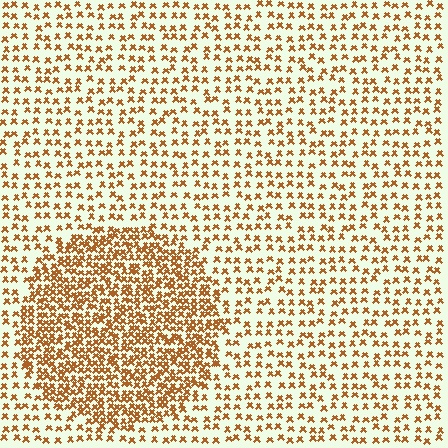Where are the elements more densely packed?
The elements are more densely packed inside the circle boundary.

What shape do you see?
I see a circle.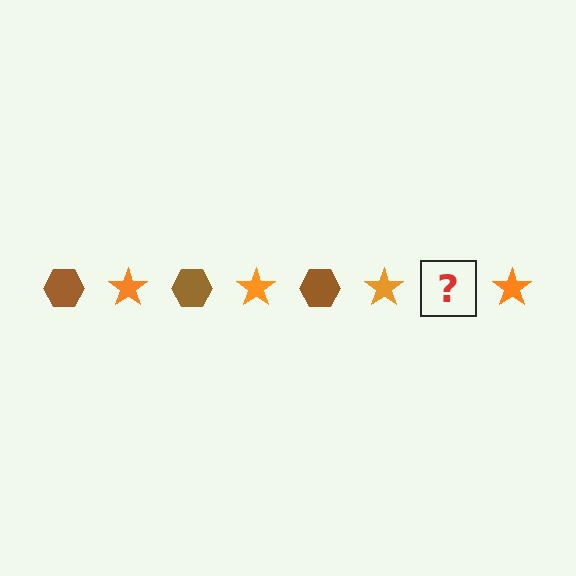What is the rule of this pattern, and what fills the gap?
The rule is that the pattern alternates between brown hexagon and orange star. The gap should be filled with a brown hexagon.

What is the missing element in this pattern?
The missing element is a brown hexagon.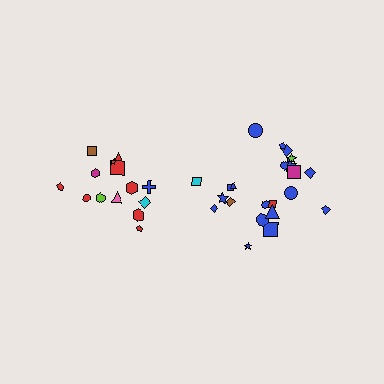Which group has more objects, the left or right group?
The right group.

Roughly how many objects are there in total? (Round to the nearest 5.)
Roughly 35 objects in total.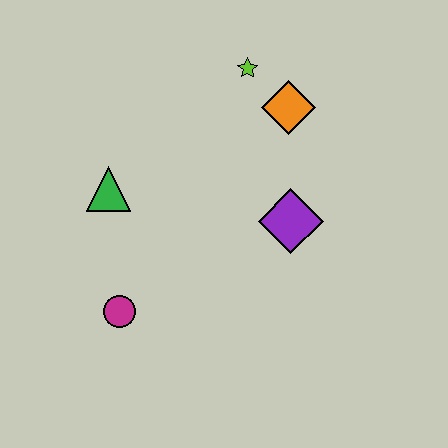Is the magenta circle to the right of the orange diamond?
No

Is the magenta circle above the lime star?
No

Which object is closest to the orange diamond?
The lime star is closest to the orange diamond.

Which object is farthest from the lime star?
The magenta circle is farthest from the lime star.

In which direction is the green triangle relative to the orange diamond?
The green triangle is to the left of the orange diamond.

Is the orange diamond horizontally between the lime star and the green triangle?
No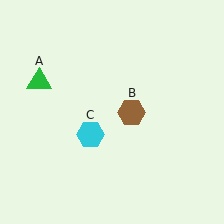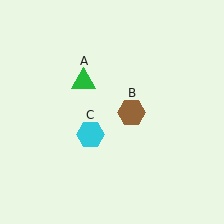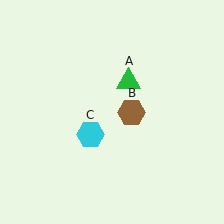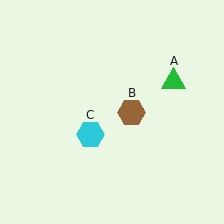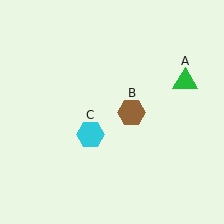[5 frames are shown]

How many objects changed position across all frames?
1 object changed position: green triangle (object A).